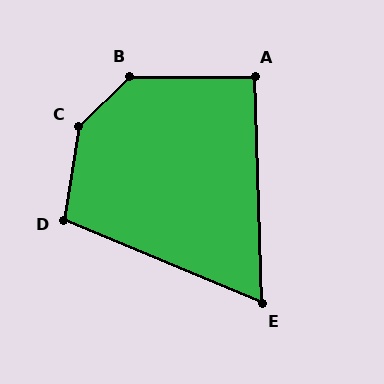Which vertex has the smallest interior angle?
E, at approximately 66 degrees.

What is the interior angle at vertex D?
Approximately 104 degrees (obtuse).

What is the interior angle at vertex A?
Approximately 92 degrees (approximately right).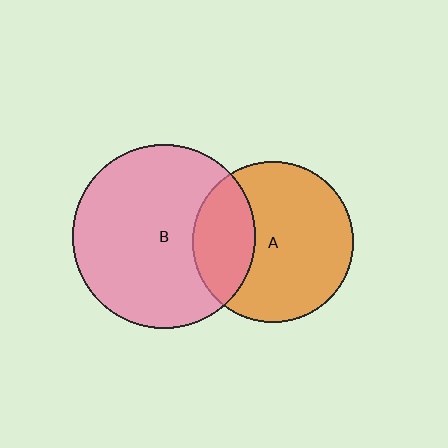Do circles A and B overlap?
Yes.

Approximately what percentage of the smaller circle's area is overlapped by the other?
Approximately 30%.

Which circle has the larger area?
Circle B (pink).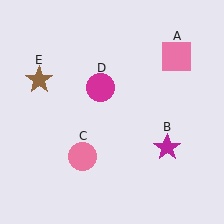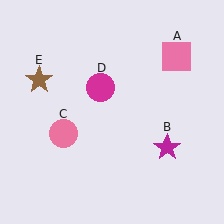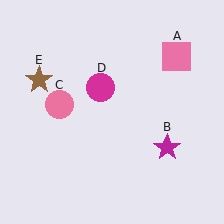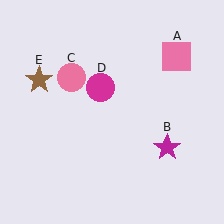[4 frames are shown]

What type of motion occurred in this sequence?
The pink circle (object C) rotated clockwise around the center of the scene.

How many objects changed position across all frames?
1 object changed position: pink circle (object C).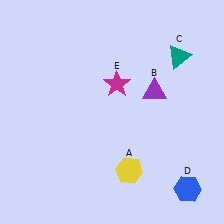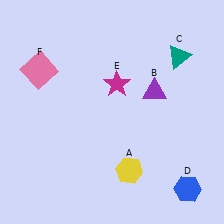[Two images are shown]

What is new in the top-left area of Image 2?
A pink square (F) was added in the top-left area of Image 2.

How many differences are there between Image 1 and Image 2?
There is 1 difference between the two images.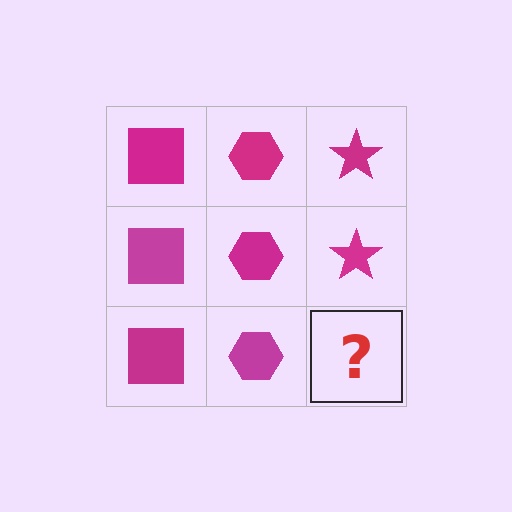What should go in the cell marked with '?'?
The missing cell should contain a magenta star.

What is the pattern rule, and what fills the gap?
The rule is that each column has a consistent shape. The gap should be filled with a magenta star.